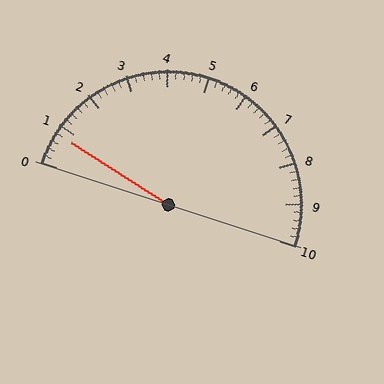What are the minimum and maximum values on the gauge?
The gauge ranges from 0 to 10.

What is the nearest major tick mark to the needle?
The nearest major tick mark is 1.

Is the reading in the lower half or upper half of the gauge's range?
The reading is in the lower half of the range (0 to 10).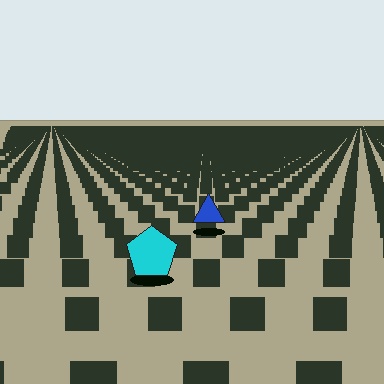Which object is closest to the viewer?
The cyan pentagon is closest. The texture marks near it are larger and more spread out.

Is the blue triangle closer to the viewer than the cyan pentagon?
No. The cyan pentagon is closer — you can tell from the texture gradient: the ground texture is coarser near it.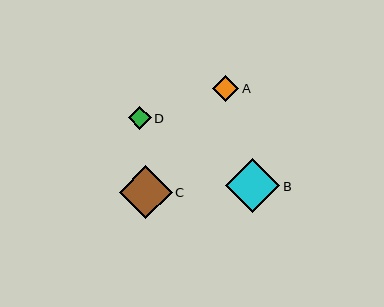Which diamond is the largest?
Diamond B is the largest with a size of approximately 54 pixels.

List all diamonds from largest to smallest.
From largest to smallest: B, C, A, D.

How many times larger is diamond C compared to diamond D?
Diamond C is approximately 2.3 times the size of diamond D.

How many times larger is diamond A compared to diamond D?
Diamond A is approximately 1.2 times the size of diamond D.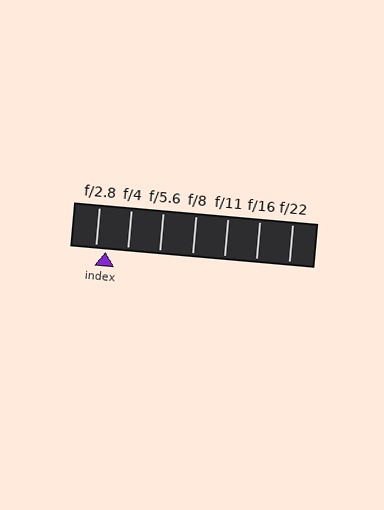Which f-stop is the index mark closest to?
The index mark is closest to f/2.8.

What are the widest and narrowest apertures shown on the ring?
The widest aperture shown is f/2.8 and the narrowest is f/22.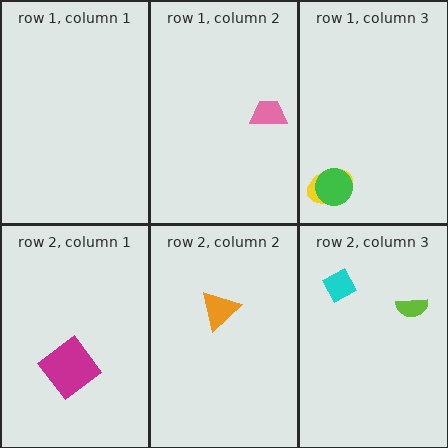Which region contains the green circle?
The row 1, column 3 region.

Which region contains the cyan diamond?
The row 2, column 3 region.